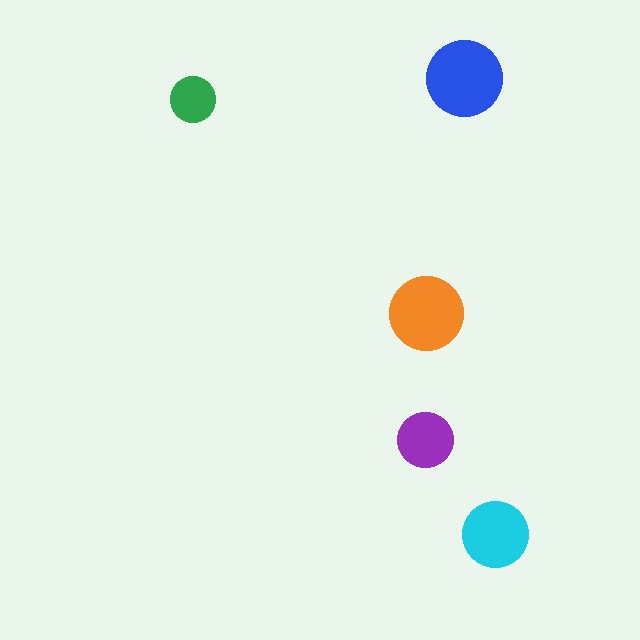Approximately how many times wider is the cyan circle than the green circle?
About 1.5 times wider.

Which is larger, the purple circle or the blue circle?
The blue one.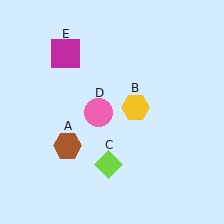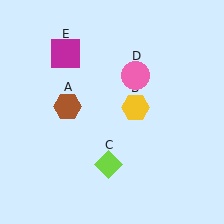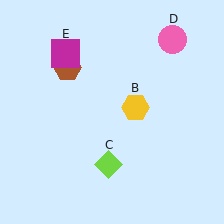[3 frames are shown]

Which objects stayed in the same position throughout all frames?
Yellow hexagon (object B) and lime diamond (object C) and magenta square (object E) remained stationary.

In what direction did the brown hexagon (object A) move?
The brown hexagon (object A) moved up.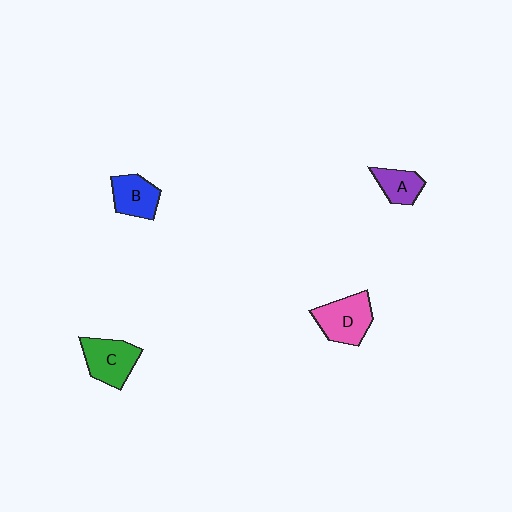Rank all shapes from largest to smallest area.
From largest to smallest: D (pink), C (green), B (blue), A (purple).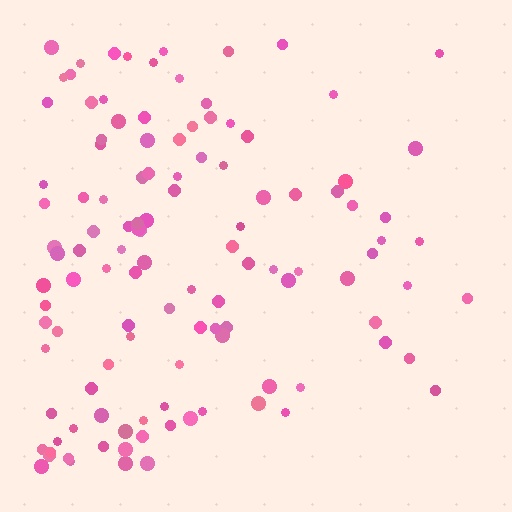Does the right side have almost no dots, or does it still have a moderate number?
Still a moderate number, just noticeably fewer than the left.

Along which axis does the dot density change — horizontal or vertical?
Horizontal.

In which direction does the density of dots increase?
From right to left, with the left side densest.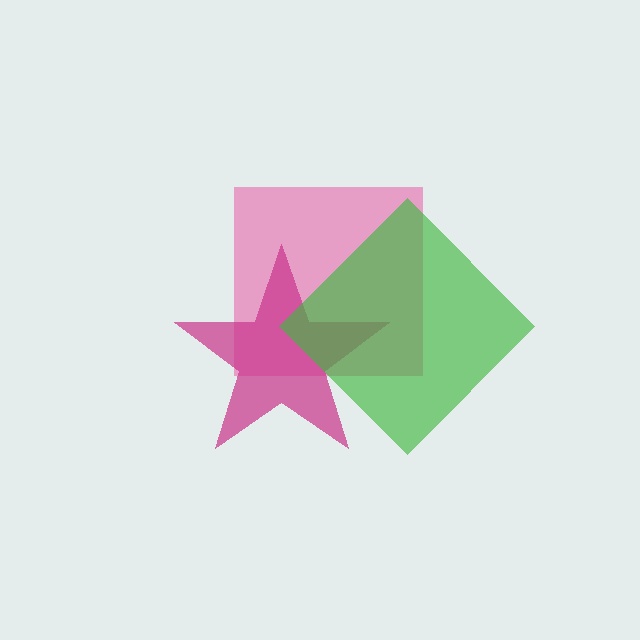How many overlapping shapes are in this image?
There are 3 overlapping shapes in the image.